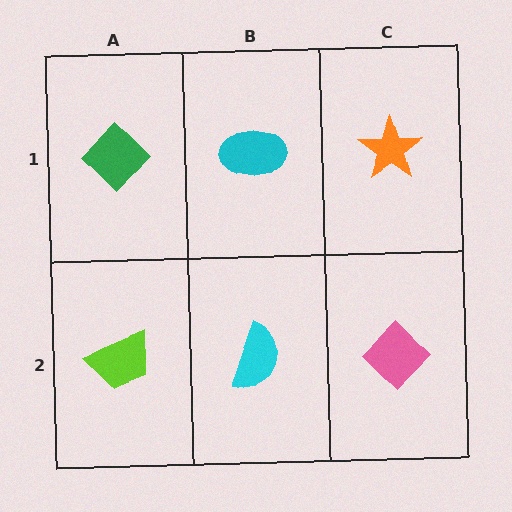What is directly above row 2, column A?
A green diamond.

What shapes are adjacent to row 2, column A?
A green diamond (row 1, column A), a cyan semicircle (row 2, column B).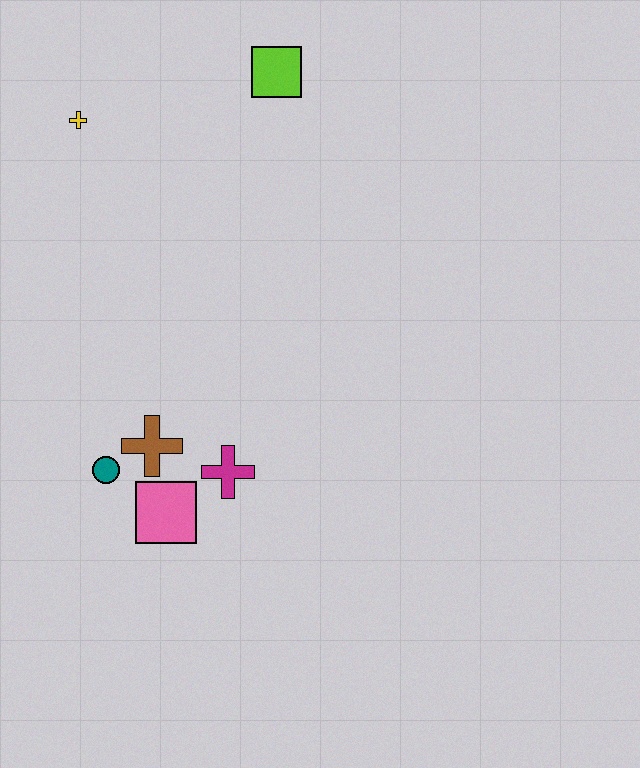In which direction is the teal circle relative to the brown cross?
The teal circle is to the left of the brown cross.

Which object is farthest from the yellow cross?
The pink square is farthest from the yellow cross.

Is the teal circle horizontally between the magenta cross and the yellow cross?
Yes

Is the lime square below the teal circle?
No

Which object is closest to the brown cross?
The teal circle is closest to the brown cross.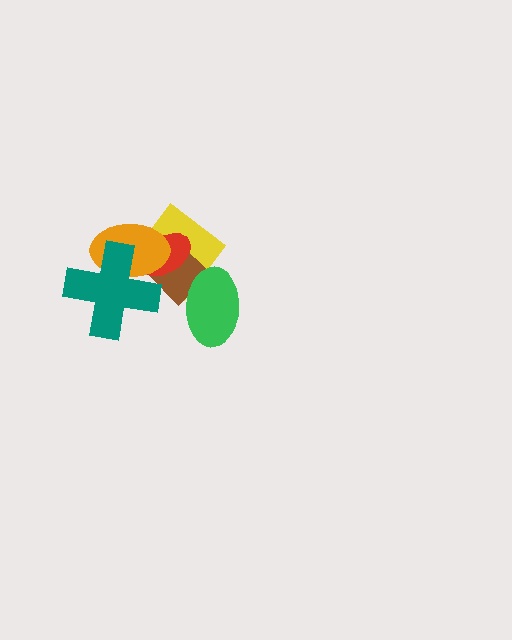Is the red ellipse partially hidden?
Yes, it is partially covered by another shape.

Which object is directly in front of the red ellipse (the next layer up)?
The orange ellipse is directly in front of the red ellipse.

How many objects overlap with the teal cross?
3 objects overlap with the teal cross.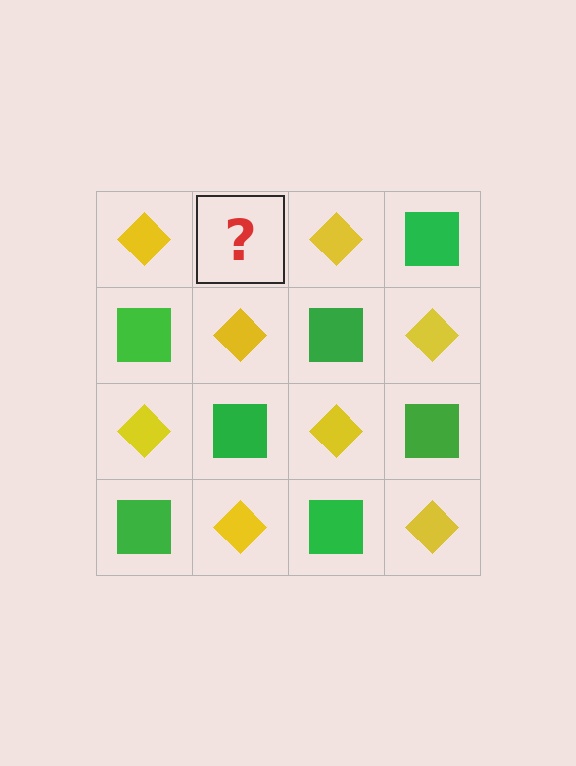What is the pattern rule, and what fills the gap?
The rule is that it alternates yellow diamond and green square in a checkerboard pattern. The gap should be filled with a green square.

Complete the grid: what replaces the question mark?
The question mark should be replaced with a green square.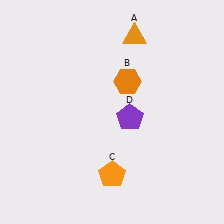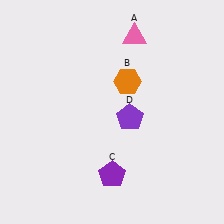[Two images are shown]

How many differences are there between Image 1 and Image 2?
There are 2 differences between the two images.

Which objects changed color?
A changed from orange to pink. C changed from orange to purple.